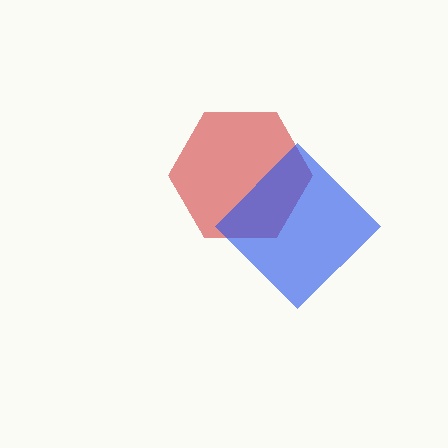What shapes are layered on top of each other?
The layered shapes are: a red hexagon, a blue diamond.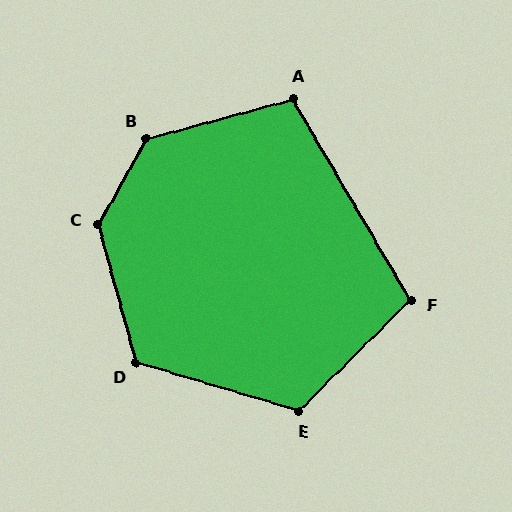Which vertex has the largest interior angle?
C, at approximately 136 degrees.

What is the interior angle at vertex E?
Approximately 119 degrees (obtuse).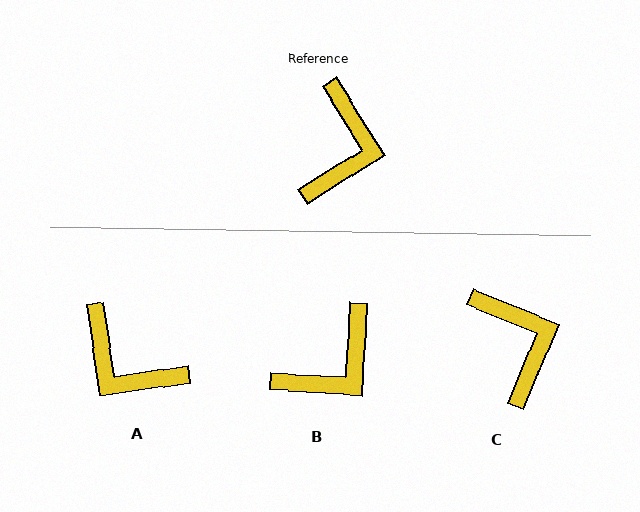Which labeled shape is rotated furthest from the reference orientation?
A, about 114 degrees away.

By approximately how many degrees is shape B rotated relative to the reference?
Approximately 35 degrees clockwise.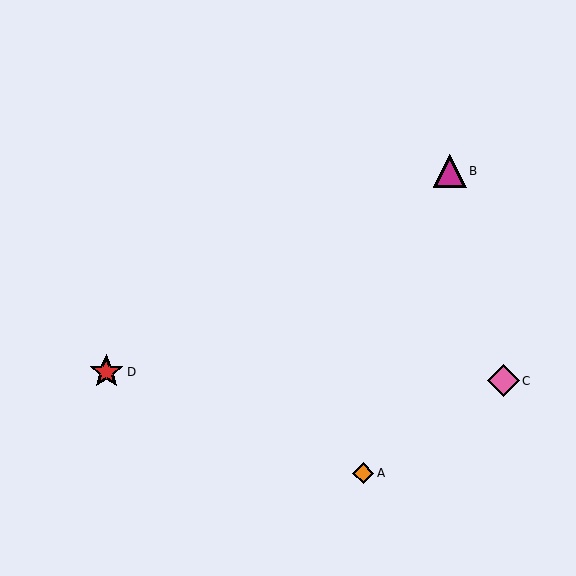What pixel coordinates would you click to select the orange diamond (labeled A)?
Click at (363, 473) to select the orange diamond A.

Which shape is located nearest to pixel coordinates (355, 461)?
The orange diamond (labeled A) at (363, 473) is nearest to that location.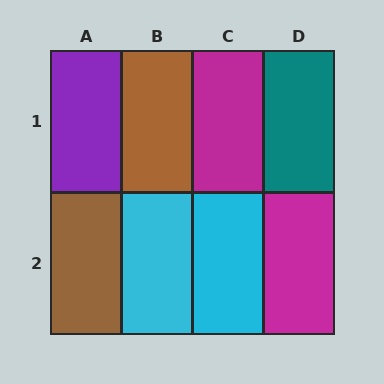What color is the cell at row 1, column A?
Purple.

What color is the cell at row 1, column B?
Brown.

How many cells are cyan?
2 cells are cyan.